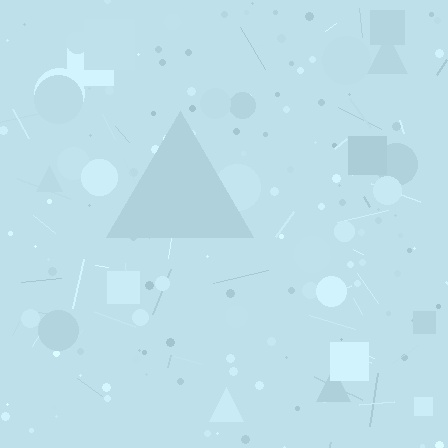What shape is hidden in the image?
A triangle is hidden in the image.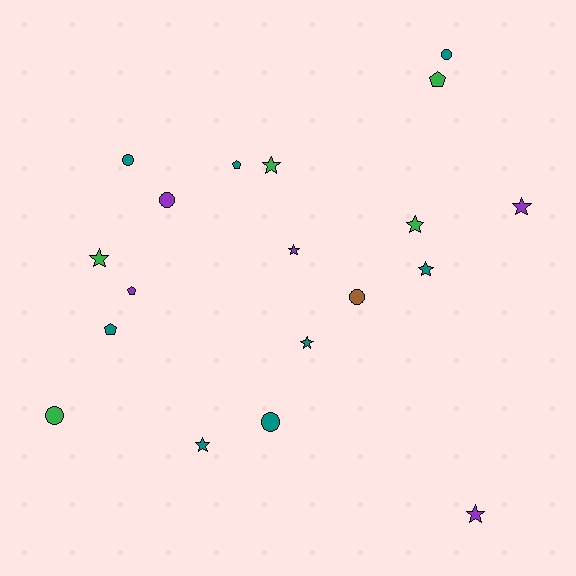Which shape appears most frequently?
Star, with 9 objects.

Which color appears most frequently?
Teal, with 8 objects.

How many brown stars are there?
There are no brown stars.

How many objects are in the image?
There are 19 objects.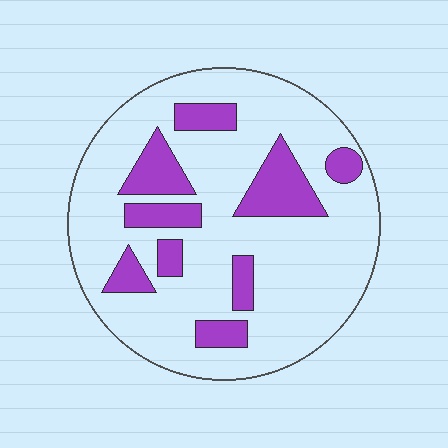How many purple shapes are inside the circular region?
9.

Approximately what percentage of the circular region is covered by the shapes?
Approximately 20%.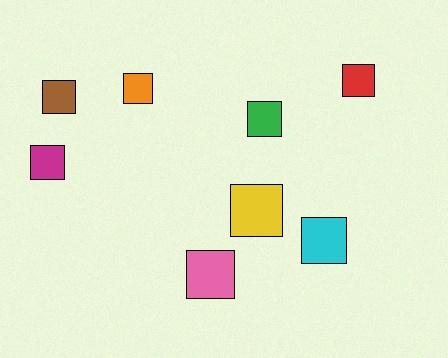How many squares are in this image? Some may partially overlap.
There are 8 squares.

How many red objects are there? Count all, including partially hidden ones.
There is 1 red object.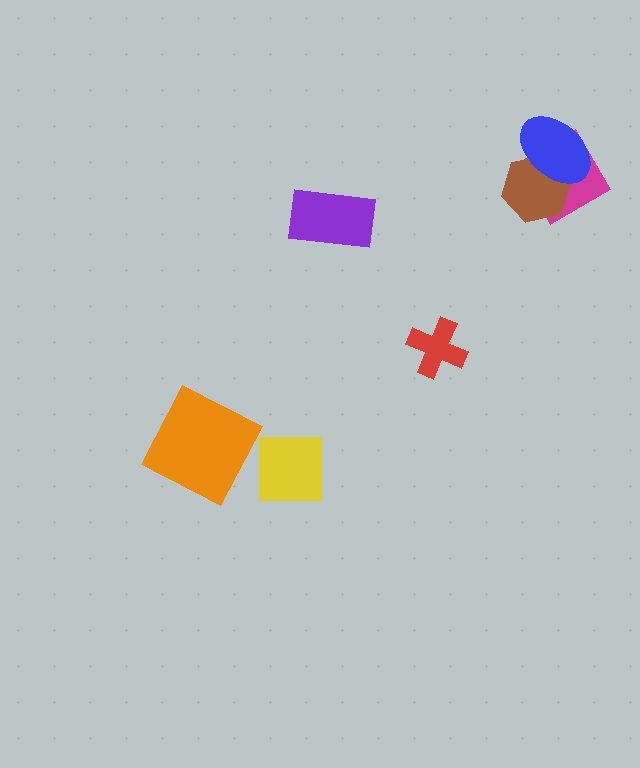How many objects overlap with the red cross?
0 objects overlap with the red cross.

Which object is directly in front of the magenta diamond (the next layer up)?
The brown hexagon is directly in front of the magenta diamond.